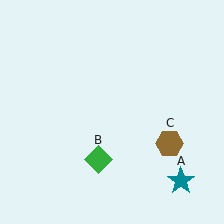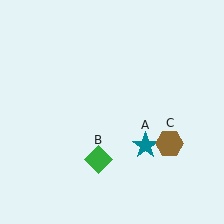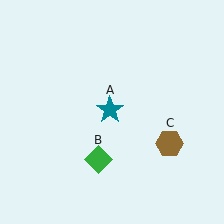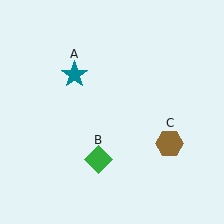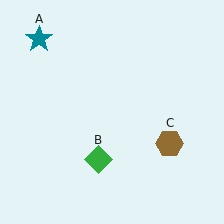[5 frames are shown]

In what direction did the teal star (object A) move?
The teal star (object A) moved up and to the left.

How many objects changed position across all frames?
1 object changed position: teal star (object A).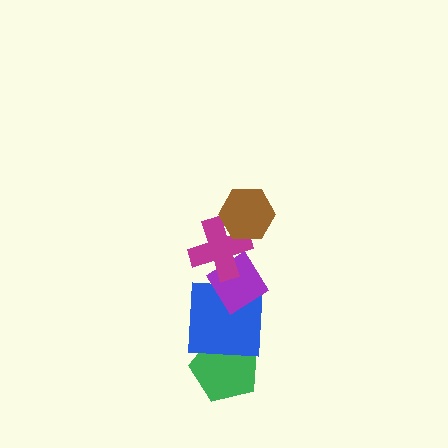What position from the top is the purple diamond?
The purple diamond is 3rd from the top.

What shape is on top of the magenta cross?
The brown hexagon is on top of the magenta cross.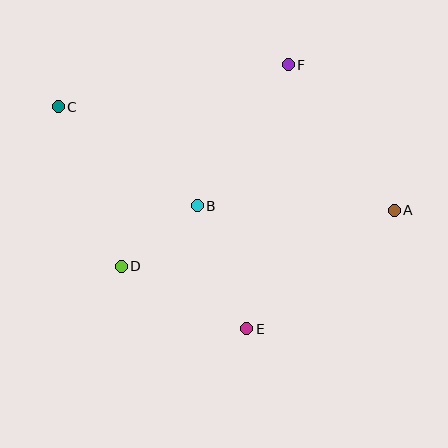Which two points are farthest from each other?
Points A and C are farthest from each other.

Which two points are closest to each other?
Points B and D are closest to each other.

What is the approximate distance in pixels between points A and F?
The distance between A and F is approximately 180 pixels.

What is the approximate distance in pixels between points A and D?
The distance between A and D is approximately 279 pixels.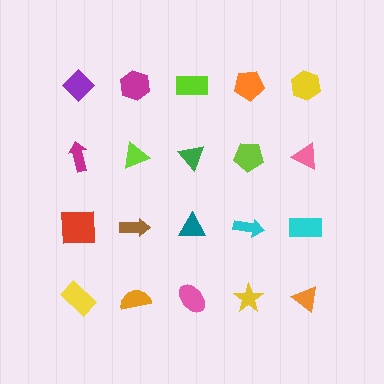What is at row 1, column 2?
A magenta hexagon.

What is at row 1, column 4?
An orange pentagon.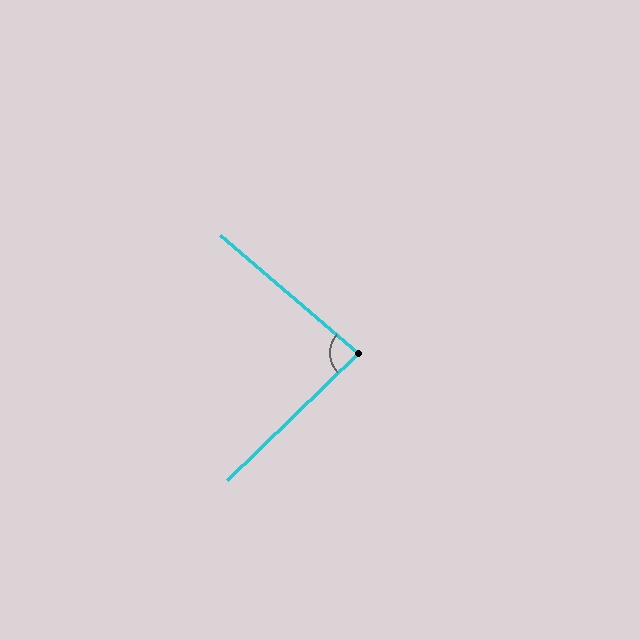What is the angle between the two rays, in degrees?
Approximately 85 degrees.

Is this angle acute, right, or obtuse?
It is acute.